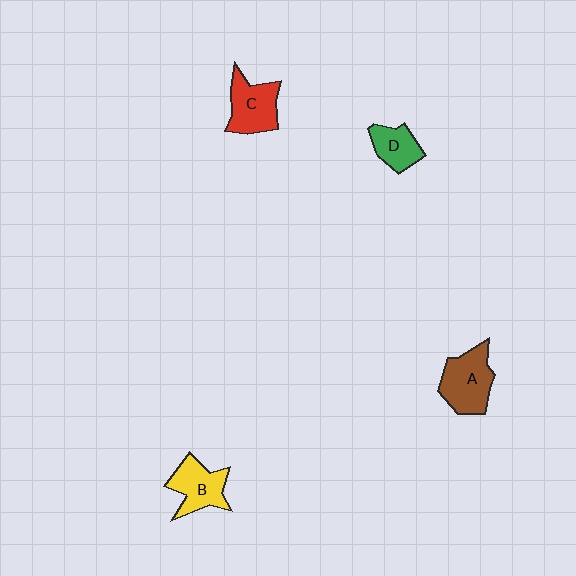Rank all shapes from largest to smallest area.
From largest to smallest: A (brown), C (red), B (yellow), D (green).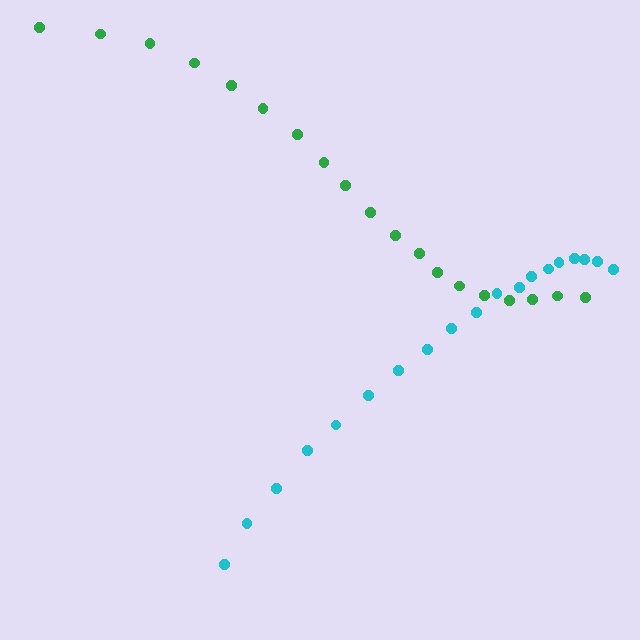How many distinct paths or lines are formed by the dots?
There are 2 distinct paths.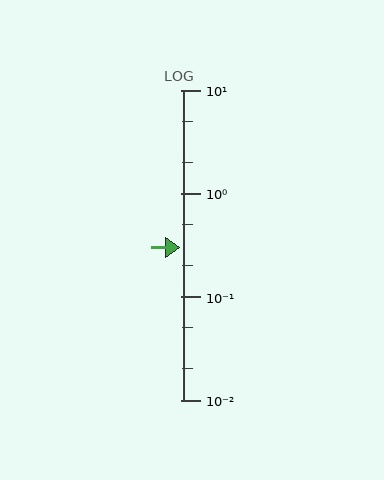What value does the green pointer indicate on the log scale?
The pointer indicates approximately 0.3.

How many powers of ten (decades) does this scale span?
The scale spans 3 decades, from 0.01 to 10.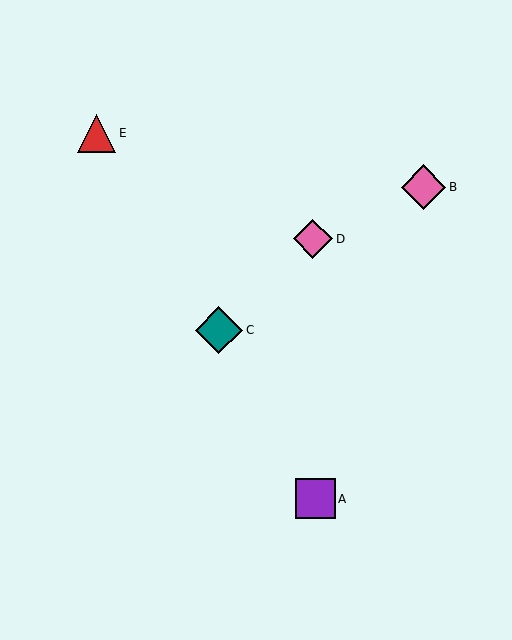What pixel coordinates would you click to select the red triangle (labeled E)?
Click at (97, 133) to select the red triangle E.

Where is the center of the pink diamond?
The center of the pink diamond is at (424, 187).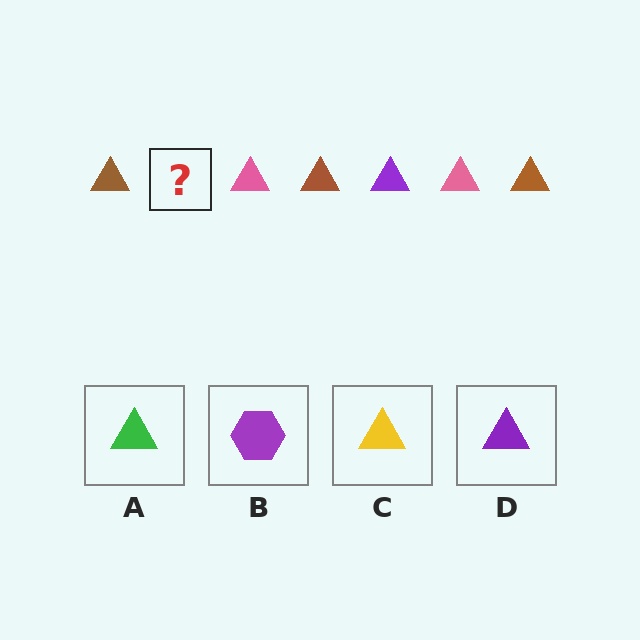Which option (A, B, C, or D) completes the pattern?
D.